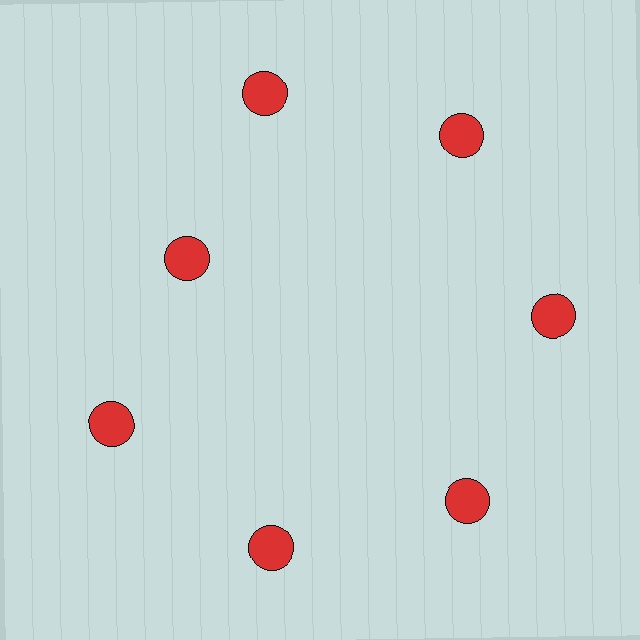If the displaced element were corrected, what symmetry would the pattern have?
It would have 7-fold rotational symmetry — the pattern would map onto itself every 51 degrees.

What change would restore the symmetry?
The symmetry would be restored by moving it outward, back onto the ring so that all 7 circles sit at equal angles and equal distance from the center.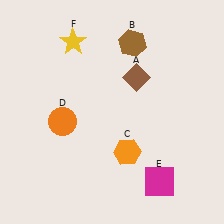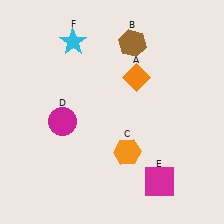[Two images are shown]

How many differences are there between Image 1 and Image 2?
There are 3 differences between the two images.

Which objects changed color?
A changed from brown to orange. D changed from orange to magenta. F changed from yellow to cyan.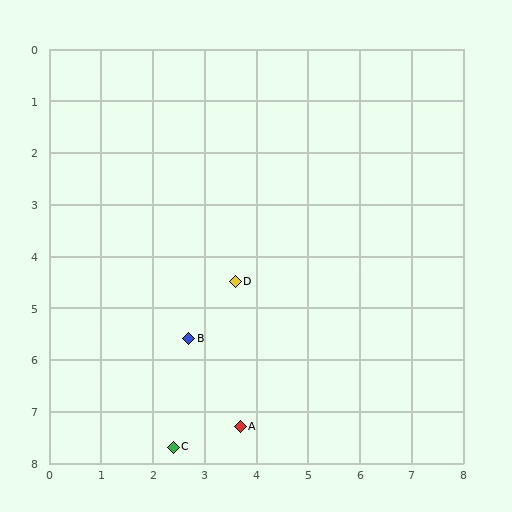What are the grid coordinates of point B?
Point B is at approximately (2.7, 5.6).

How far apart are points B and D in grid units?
Points B and D are about 1.4 grid units apart.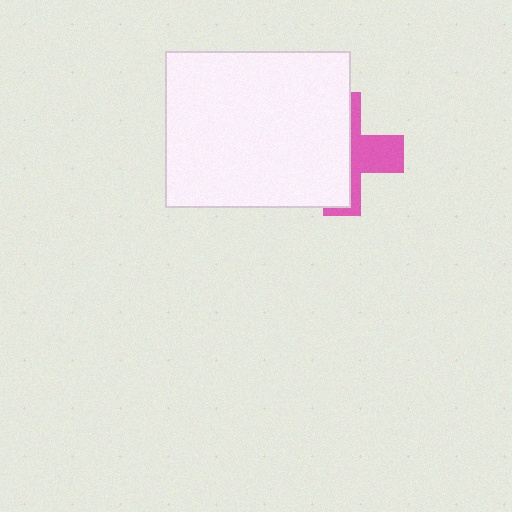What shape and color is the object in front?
The object in front is a white rectangle.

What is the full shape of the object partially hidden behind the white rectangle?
The partially hidden object is a pink cross.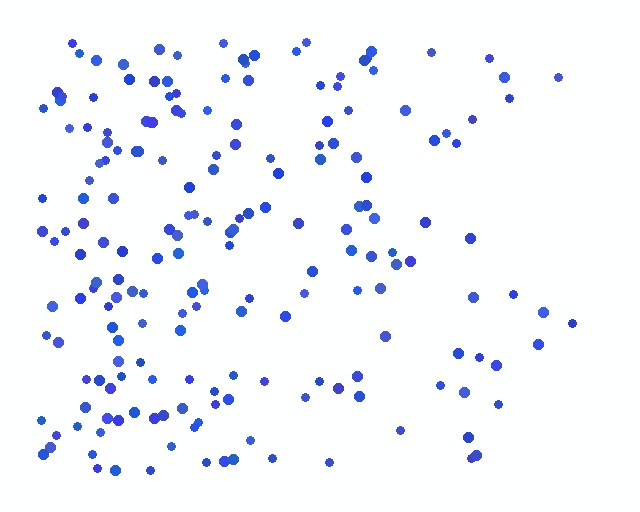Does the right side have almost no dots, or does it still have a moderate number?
Still a moderate number, just noticeably fewer than the left.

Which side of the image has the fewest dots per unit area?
The right.